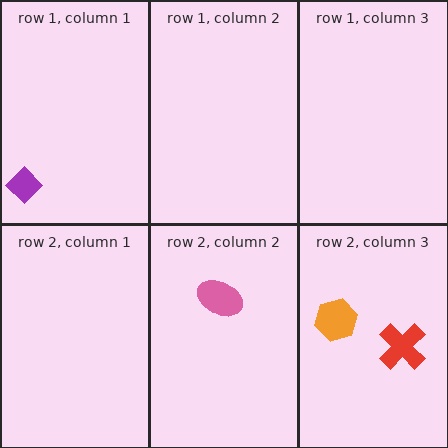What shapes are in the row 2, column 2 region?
The pink ellipse.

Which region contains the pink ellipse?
The row 2, column 2 region.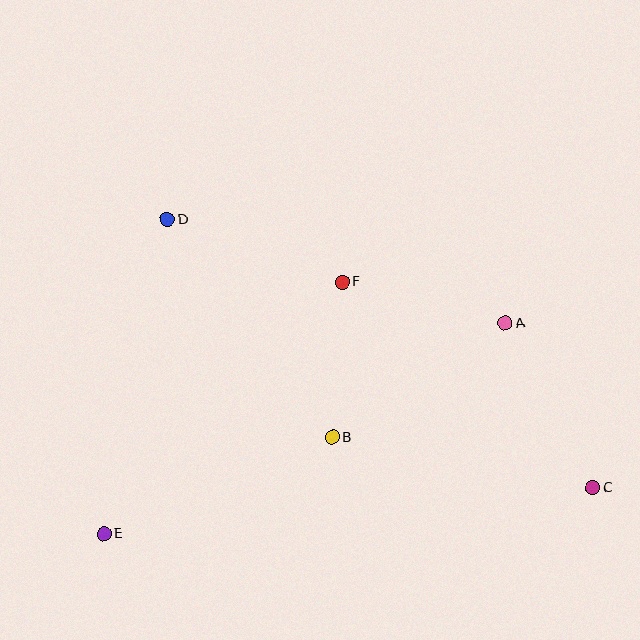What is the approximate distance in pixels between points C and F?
The distance between C and F is approximately 324 pixels.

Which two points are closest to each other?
Points B and F are closest to each other.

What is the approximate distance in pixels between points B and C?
The distance between B and C is approximately 265 pixels.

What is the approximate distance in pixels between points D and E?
The distance between D and E is approximately 321 pixels.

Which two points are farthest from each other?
Points C and D are farthest from each other.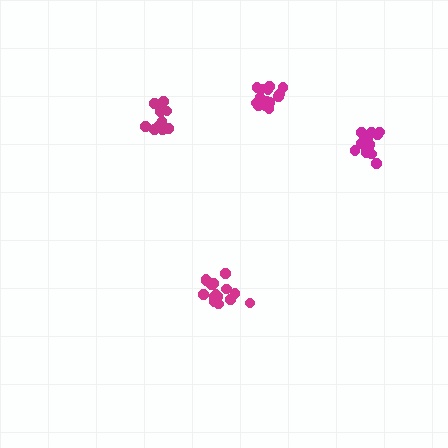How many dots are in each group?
Group 1: 11 dots, Group 2: 15 dots, Group 3: 17 dots, Group 4: 17 dots (60 total).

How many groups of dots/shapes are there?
There are 4 groups.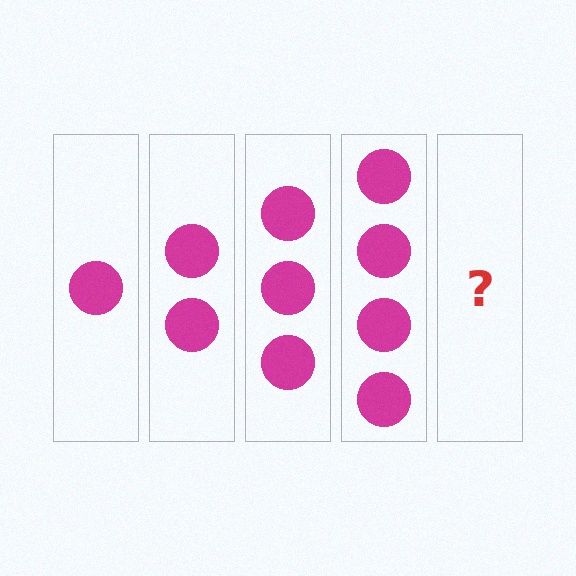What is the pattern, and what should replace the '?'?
The pattern is that each step adds one more circle. The '?' should be 5 circles.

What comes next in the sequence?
The next element should be 5 circles.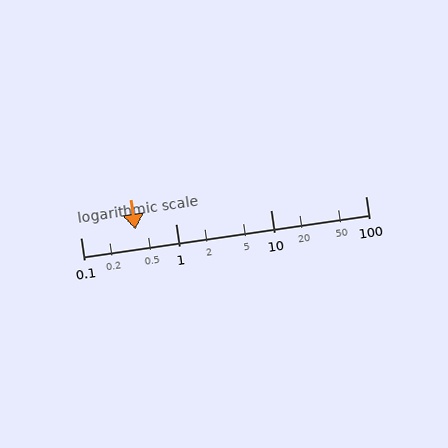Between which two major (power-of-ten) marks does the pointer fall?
The pointer is between 0.1 and 1.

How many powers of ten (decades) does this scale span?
The scale spans 3 decades, from 0.1 to 100.